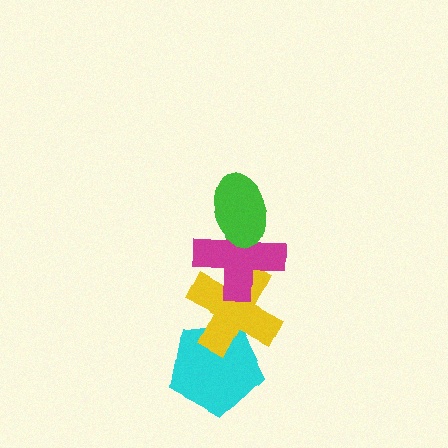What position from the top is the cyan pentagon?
The cyan pentagon is 4th from the top.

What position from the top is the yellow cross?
The yellow cross is 3rd from the top.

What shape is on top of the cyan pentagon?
The yellow cross is on top of the cyan pentagon.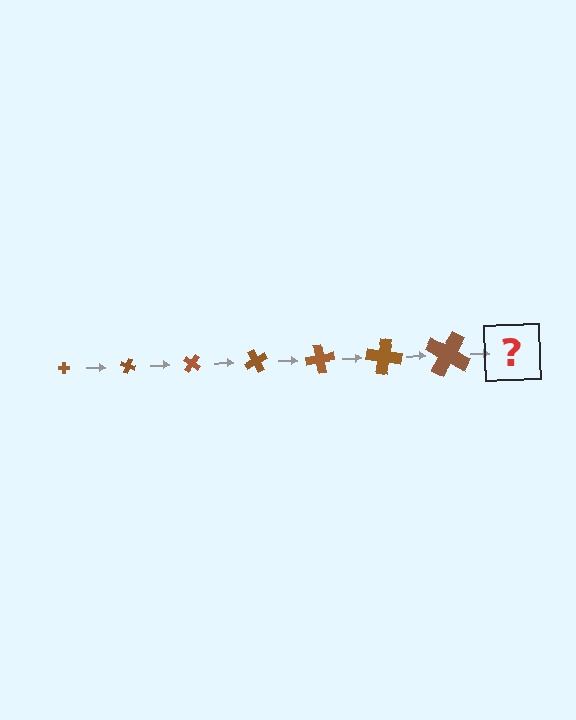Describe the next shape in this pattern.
It should be a cross, larger than the previous one and rotated 140 degrees from the start.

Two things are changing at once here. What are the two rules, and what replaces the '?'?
The two rules are that the cross grows larger each step and it rotates 20 degrees each step. The '?' should be a cross, larger than the previous one and rotated 140 degrees from the start.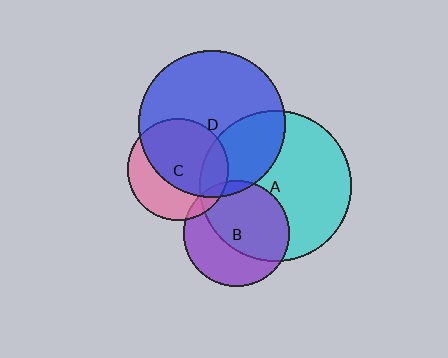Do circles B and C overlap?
Yes.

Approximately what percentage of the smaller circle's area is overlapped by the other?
Approximately 10%.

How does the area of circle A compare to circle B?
Approximately 2.0 times.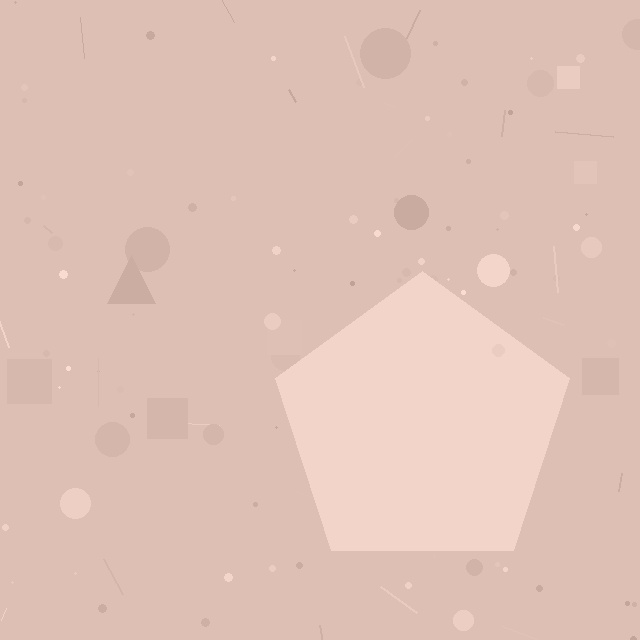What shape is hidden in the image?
A pentagon is hidden in the image.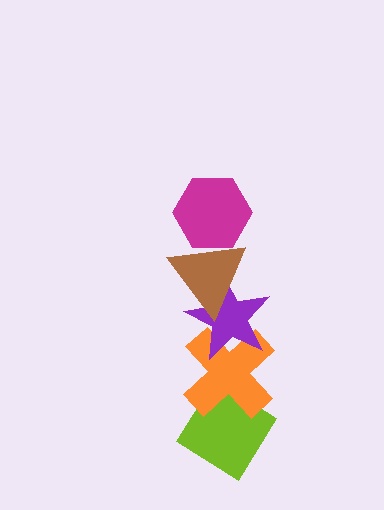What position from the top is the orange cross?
The orange cross is 4th from the top.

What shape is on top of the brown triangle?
The magenta hexagon is on top of the brown triangle.